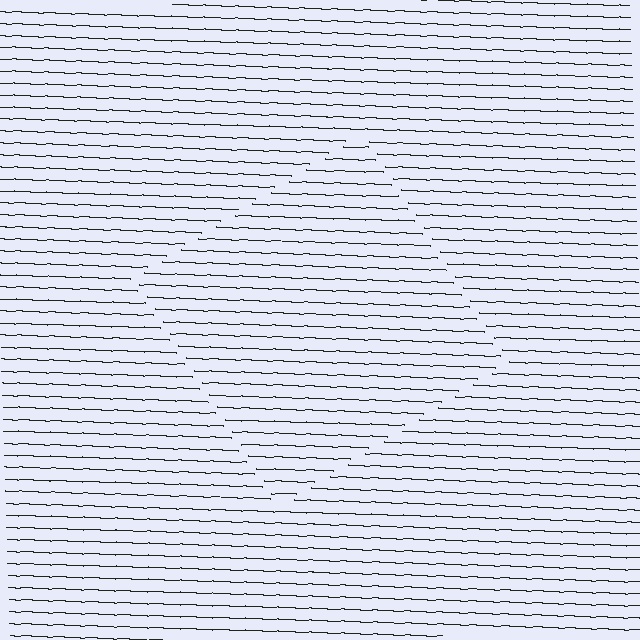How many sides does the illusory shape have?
4 sides — the line-ends trace a square.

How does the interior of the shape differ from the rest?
The interior of the shape contains the same grating, shifted by half a period — the contour is defined by the phase discontinuity where line-ends from the inner and outer gratings abut.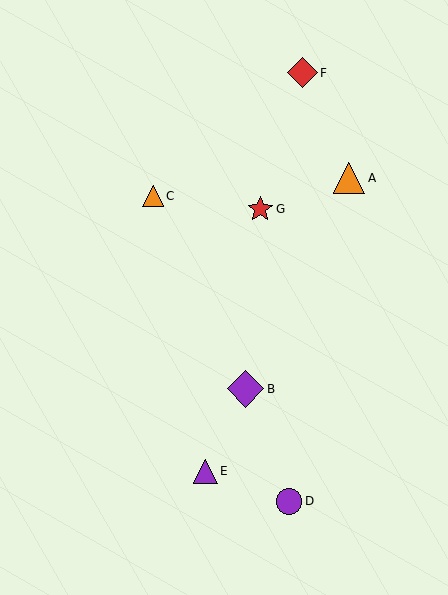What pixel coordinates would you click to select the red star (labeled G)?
Click at (260, 209) to select the red star G.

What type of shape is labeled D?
Shape D is a purple circle.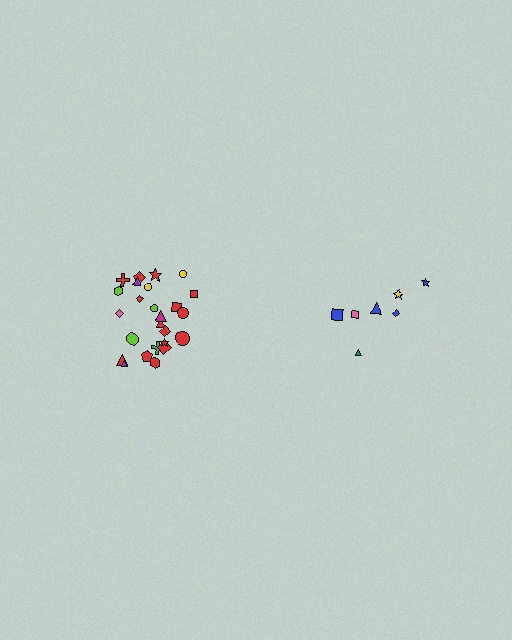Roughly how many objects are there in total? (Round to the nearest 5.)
Roughly 30 objects in total.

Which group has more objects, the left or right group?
The left group.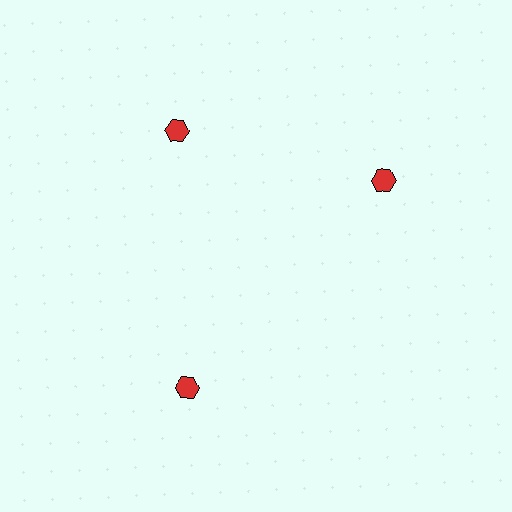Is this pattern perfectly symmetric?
No. The 3 red hexagons are arranged in a ring, but one element near the 3 o'clock position is rotated out of alignment along the ring, breaking the 3-fold rotational symmetry.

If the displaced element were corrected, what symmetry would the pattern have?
It would have 3-fold rotational symmetry — the pattern would map onto itself every 120 degrees.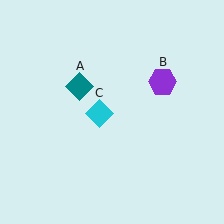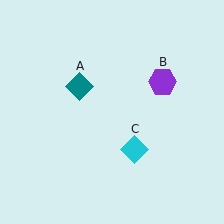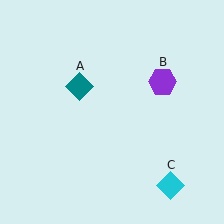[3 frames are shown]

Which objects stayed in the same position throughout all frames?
Teal diamond (object A) and purple hexagon (object B) remained stationary.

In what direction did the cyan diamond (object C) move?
The cyan diamond (object C) moved down and to the right.